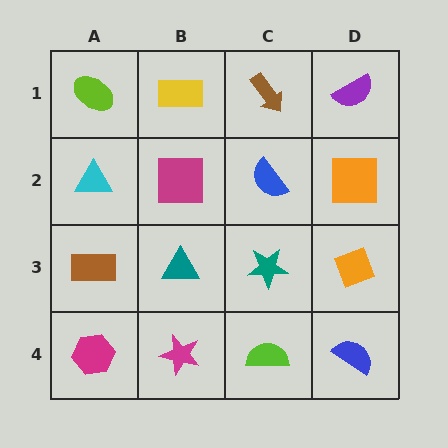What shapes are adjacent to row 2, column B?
A yellow rectangle (row 1, column B), a teal triangle (row 3, column B), a cyan triangle (row 2, column A), a blue semicircle (row 2, column C).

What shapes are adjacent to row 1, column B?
A magenta square (row 2, column B), a lime ellipse (row 1, column A), a brown arrow (row 1, column C).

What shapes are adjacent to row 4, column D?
An orange diamond (row 3, column D), a lime semicircle (row 4, column C).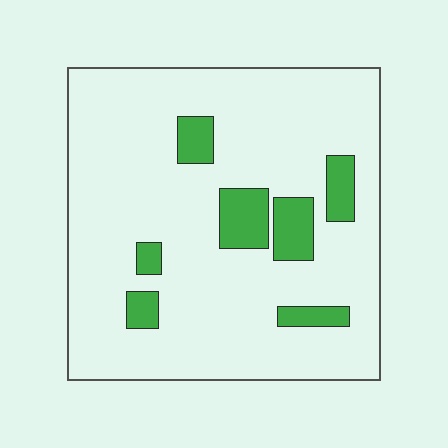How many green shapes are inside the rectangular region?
7.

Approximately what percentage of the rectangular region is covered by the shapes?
Approximately 15%.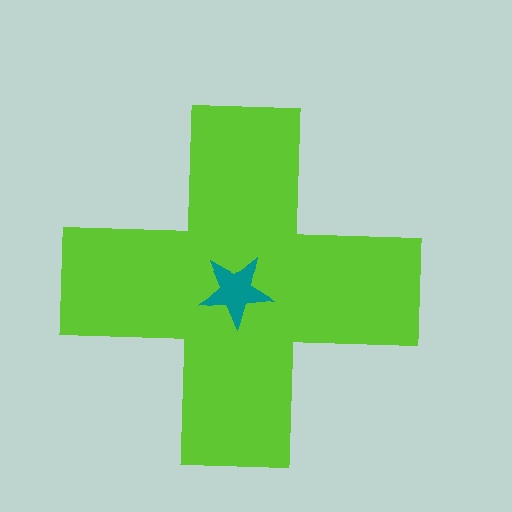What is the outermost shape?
The lime cross.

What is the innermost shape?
The teal star.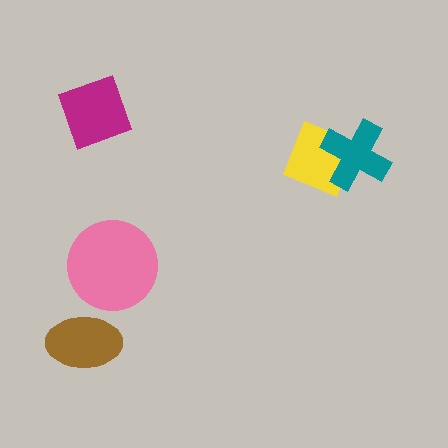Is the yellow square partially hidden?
Yes, it is partially covered by another shape.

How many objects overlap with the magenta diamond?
0 objects overlap with the magenta diamond.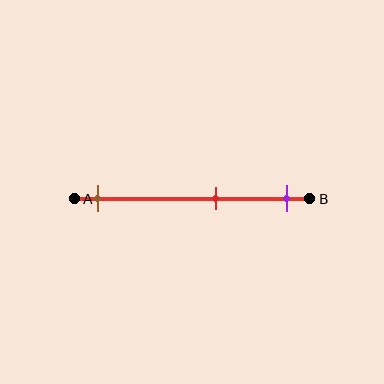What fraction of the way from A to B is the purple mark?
The purple mark is approximately 90% (0.9) of the way from A to B.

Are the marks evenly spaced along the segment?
No, the marks are not evenly spaced.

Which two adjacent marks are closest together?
The red and purple marks are the closest adjacent pair.